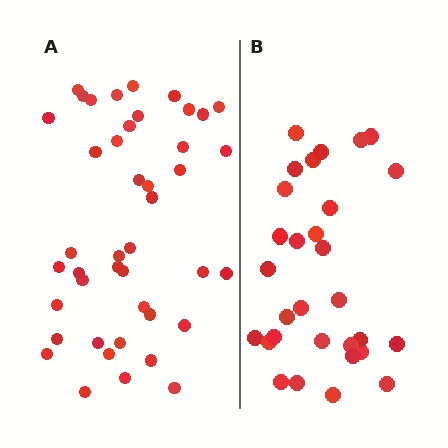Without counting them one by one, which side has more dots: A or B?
Region A (the left region) has more dots.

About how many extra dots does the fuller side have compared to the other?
Region A has approximately 15 more dots than region B.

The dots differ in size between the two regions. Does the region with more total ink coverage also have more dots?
No. Region B has more total ink coverage because its dots are larger, but region A actually contains more individual dots. Total area can be misleading — the number of items is what matters here.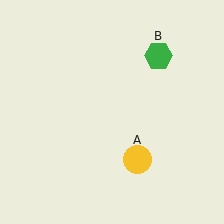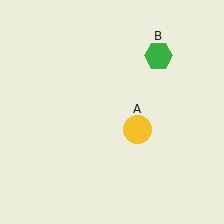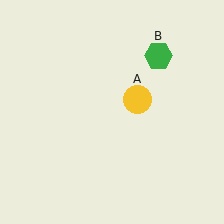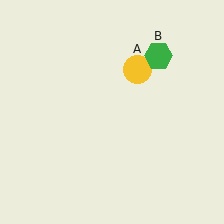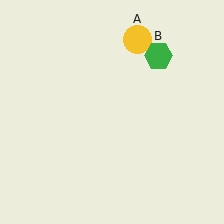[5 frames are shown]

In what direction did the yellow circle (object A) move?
The yellow circle (object A) moved up.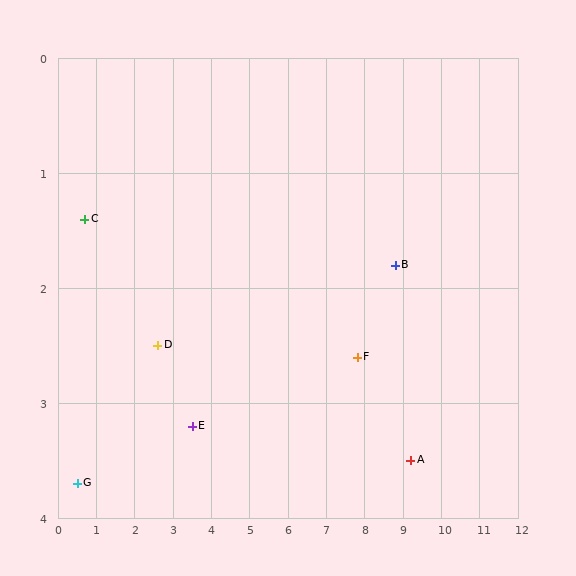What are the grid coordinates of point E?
Point E is at approximately (3.5, 3.2).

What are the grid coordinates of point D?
Point D is at approximately (2.6, 2.5).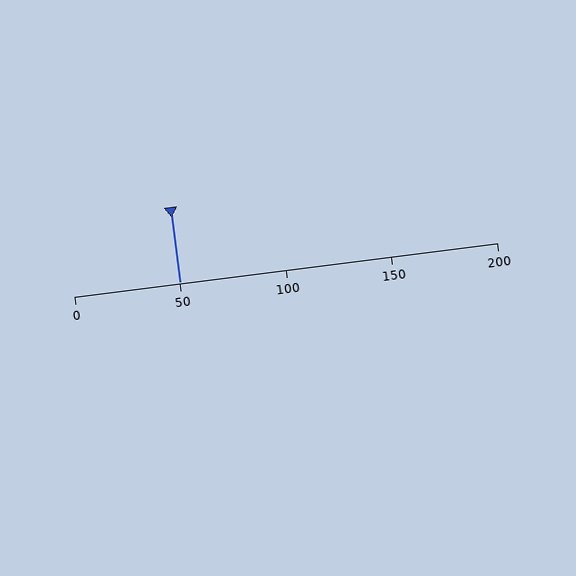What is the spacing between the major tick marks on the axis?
The major ticks are spaced 50 apart.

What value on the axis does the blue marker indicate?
The marker indicates approximately 50.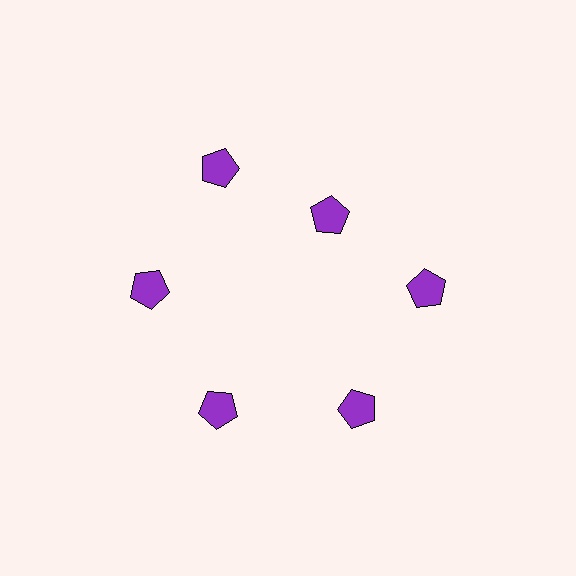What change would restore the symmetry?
The symmetry would be restored by moving it outward, back onto the ring so that all 6 pentagons sit at equal angles and equal distance from the center.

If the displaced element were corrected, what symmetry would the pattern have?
It would have 6-fold rotational symmetry — the pattern would map onto itself every 60 degrees.